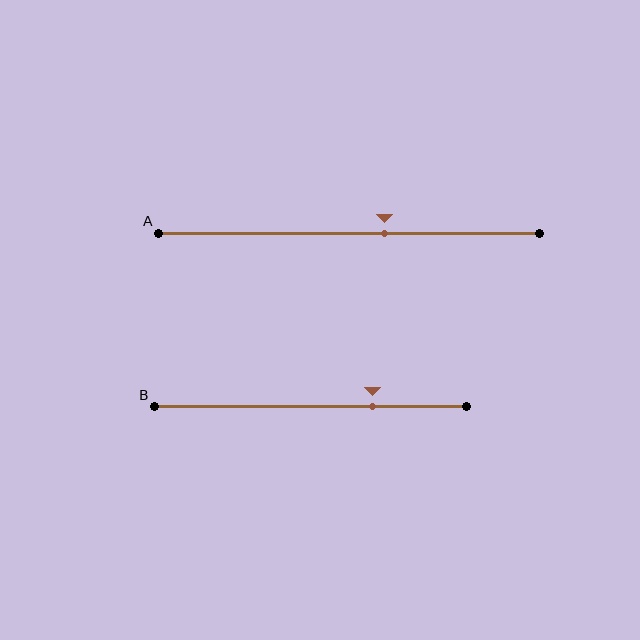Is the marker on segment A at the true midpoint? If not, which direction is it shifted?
No, the marker on segment A is shifted to the right by about 9% of the segment length.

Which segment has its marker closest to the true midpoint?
Segment A has its marker closest to the true midpoint.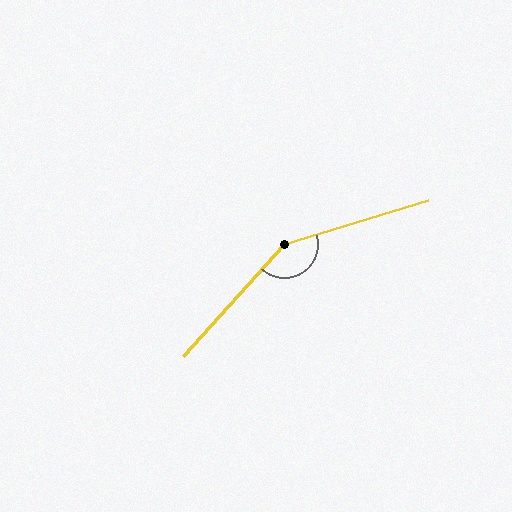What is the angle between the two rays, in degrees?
Approximately 149 degrees.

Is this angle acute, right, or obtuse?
It is obtuse.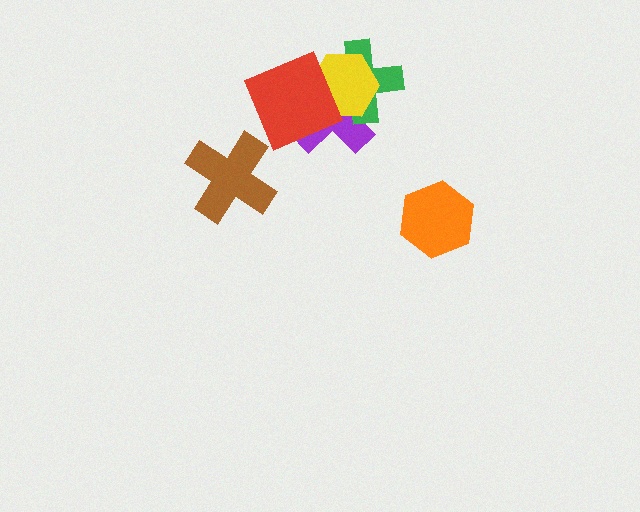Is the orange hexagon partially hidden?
No, no other shape covers it.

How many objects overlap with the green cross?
3 objects overlap with the green cross.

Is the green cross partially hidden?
Yes, it is partially covered by another shape.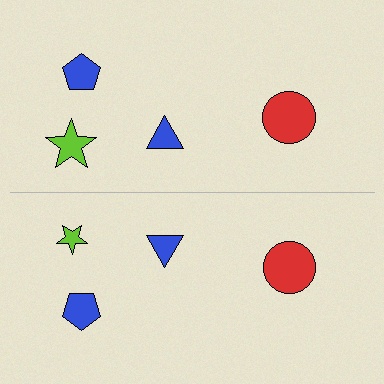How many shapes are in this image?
There are 8 shapes in this image.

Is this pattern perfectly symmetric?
No, the pattern is not perfectly symmetric. The lime star on the bottom side has a different size than its mirror counterpart.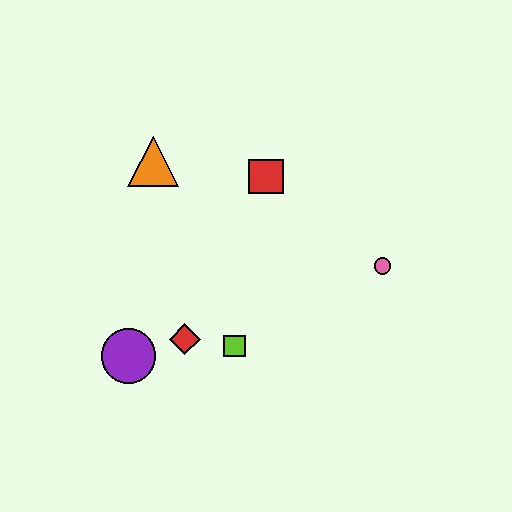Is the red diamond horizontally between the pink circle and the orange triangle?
Yes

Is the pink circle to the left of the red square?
No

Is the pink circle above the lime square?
Yes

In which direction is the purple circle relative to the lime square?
The purple circle is to the left of the lime square.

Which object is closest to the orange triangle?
The red square is closest to the orange triangle.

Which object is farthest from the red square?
The purple circle is farthest from the red square.